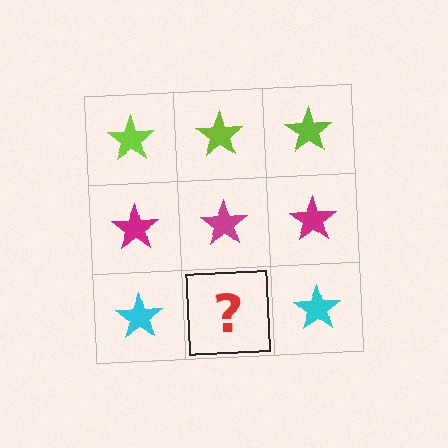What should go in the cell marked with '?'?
The missing cell should contain a cyan star.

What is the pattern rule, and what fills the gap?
The rule is that each row has a consistent color. The gap should be filled with a cyan star.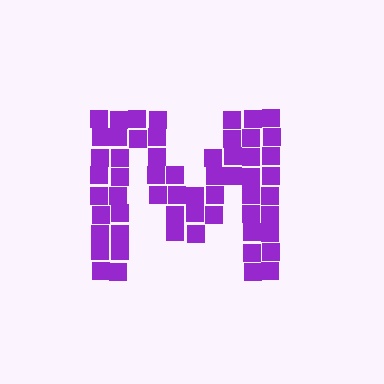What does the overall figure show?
The overall figure shows the letter M.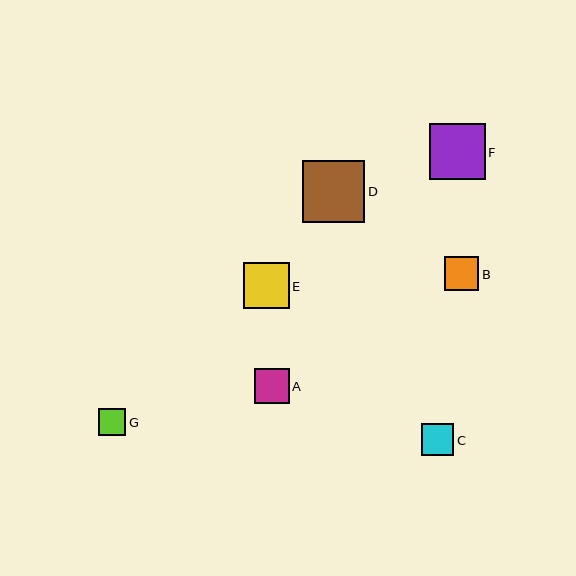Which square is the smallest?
Square G is the smallest with a size of approximately 28 pixels.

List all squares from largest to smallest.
From largest to smallest: D, F, E, A, B, C, G.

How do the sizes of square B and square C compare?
Square B and square C are approximately the same size.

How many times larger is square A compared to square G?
Square A is approximately 1.3 times the size of square G.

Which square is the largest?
Square D is the largest with a size of approximately 62 pixels.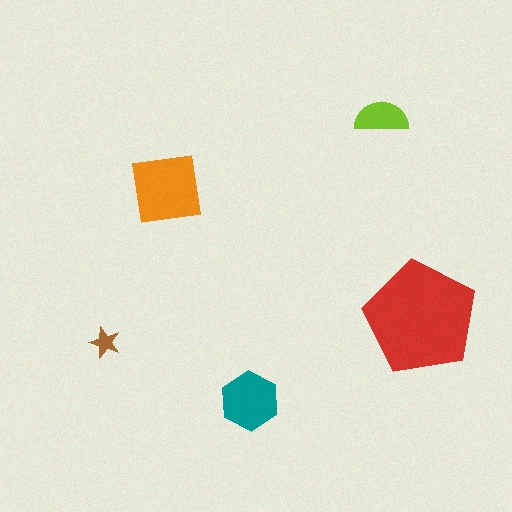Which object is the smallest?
The brown star.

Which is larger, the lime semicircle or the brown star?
The lime semicircle.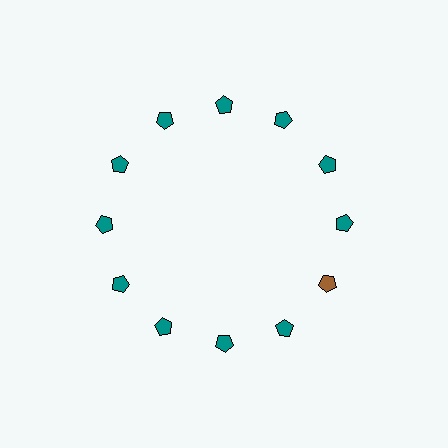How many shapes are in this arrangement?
There are 12 shapes arranged in a ring pattern.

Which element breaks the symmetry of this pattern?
The brown pentagon at roughly the 4 o'clock position breaks the symmetry. All other shapes are teal pentagons.